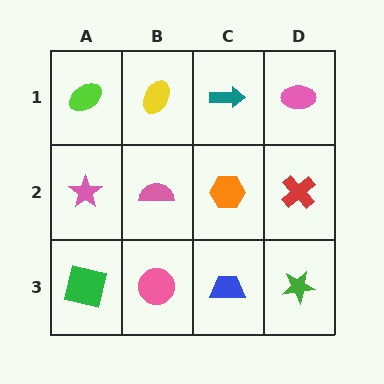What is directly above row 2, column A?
A lime ellipse.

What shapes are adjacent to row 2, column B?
A yellow ellipse (row 1, column B), a pink circle (row 3, column B), a pink star (row 2, column A), an orange hexagon (row 2, column C).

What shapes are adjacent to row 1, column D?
A red cross (row 2, column D), a teal arrow (row 1, column C).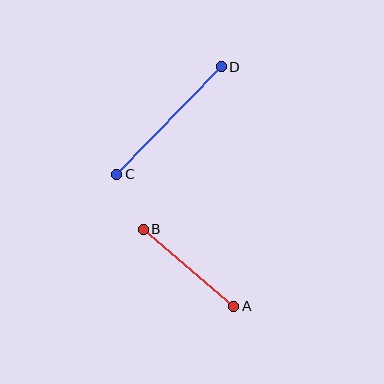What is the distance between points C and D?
The distance is approximately 150 pixels.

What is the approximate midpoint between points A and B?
The midpoint is at approximately (188, 268) pixels.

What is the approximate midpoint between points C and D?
The midpoint is at approximately (169, 121) pixels.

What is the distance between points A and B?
The distance is approximately 119 pixels.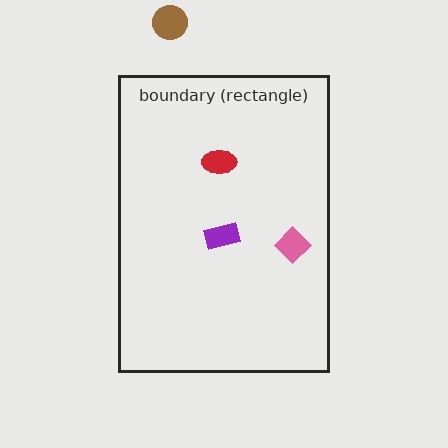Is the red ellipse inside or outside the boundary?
Inside.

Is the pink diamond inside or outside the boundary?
Inside.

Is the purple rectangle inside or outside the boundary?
Inside.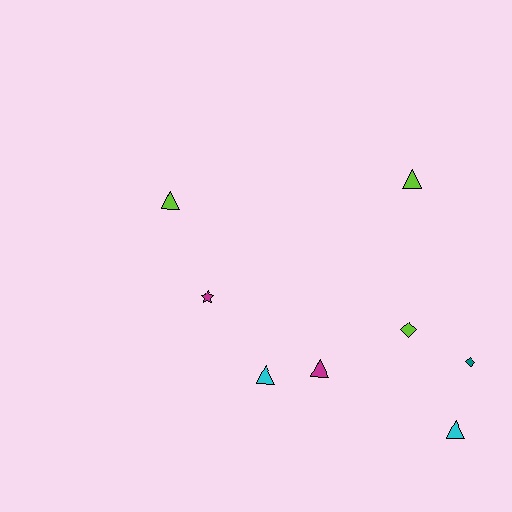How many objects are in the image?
There are 8 objects.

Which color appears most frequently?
Lime, with 3 objects.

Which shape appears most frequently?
Triangle, with 5 objects.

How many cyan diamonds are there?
There are no cyan diamonds.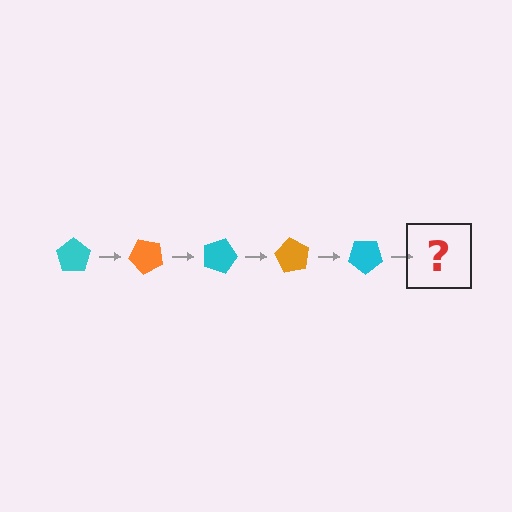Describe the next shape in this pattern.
It should be an orange pentagon, rotated 225 degrees from the start.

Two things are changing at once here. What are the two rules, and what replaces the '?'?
The two rules are that it rotates 45 degrees each step and the color cycles through cyan and orange. The '?' should be an orange pentagon, rotated 225 degrees from the start.